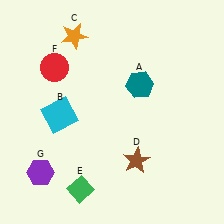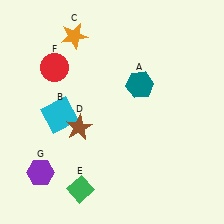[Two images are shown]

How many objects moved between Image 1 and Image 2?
1 object moved between the two images.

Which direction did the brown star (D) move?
The brown star (D) moved left.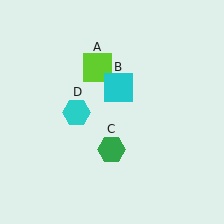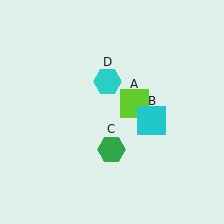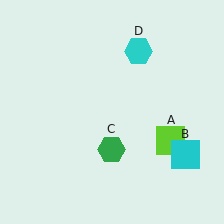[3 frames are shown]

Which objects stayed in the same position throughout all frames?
Green hexagon (object C) remained stationary.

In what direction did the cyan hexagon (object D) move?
The cyan hexagon (object D) moved up and to the right.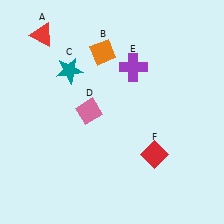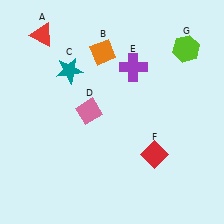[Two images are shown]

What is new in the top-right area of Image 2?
A lime hexagon (G) was added in the top-right area of Image 2.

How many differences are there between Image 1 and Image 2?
There is 1 difference between the two images.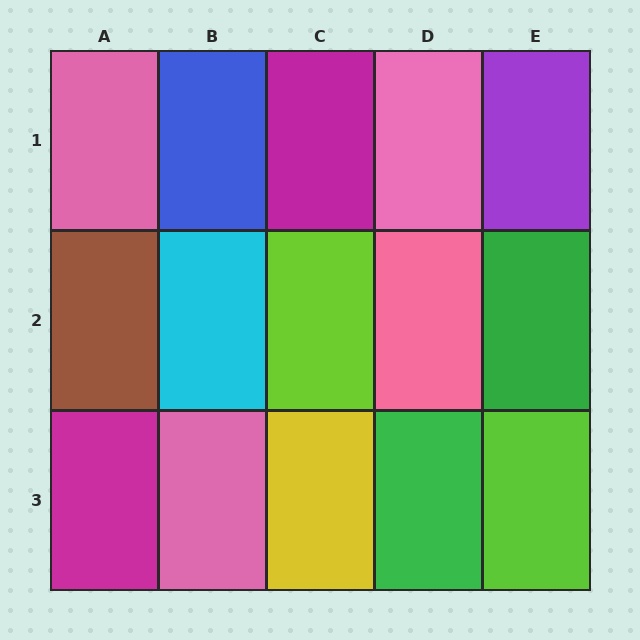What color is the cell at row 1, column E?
Purple.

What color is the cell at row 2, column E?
Green.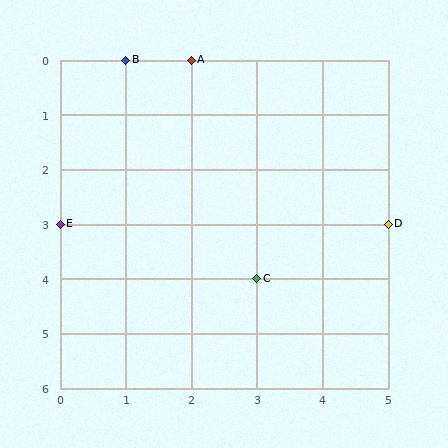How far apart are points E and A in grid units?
Points E and A are 2 columns and 3 rows apart (about 3.6 grid units diagonally).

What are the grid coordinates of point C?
Point C is at grid coordinates (3, 4).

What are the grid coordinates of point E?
Point E is at grid coordinates (0, 3).